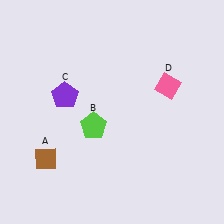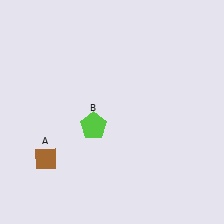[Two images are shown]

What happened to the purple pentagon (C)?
The purple pentagon (C) was removed in Image 2. It was in the top-left area of Image 1.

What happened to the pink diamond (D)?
The pink diamond (D) was removed in Image 2. It was in the top-right area of Image 1.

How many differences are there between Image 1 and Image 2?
There are 2 differences between the two images.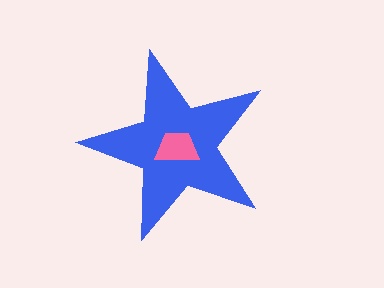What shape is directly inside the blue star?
The pink trapezoid.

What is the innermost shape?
The pink trapezoid.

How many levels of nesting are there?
2.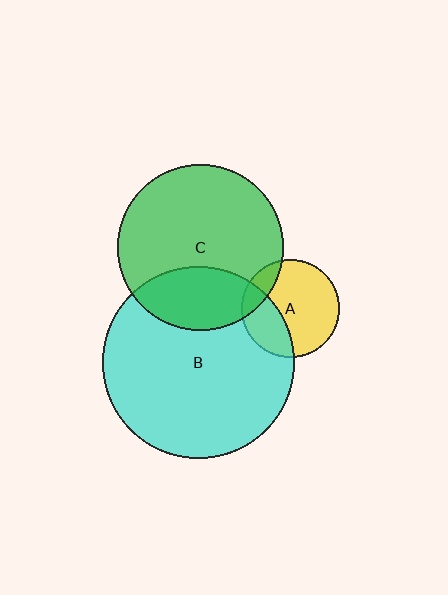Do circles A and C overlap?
Yes.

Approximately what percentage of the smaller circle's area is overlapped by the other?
Approximately 15%.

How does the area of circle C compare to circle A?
Approximately 2.9 times.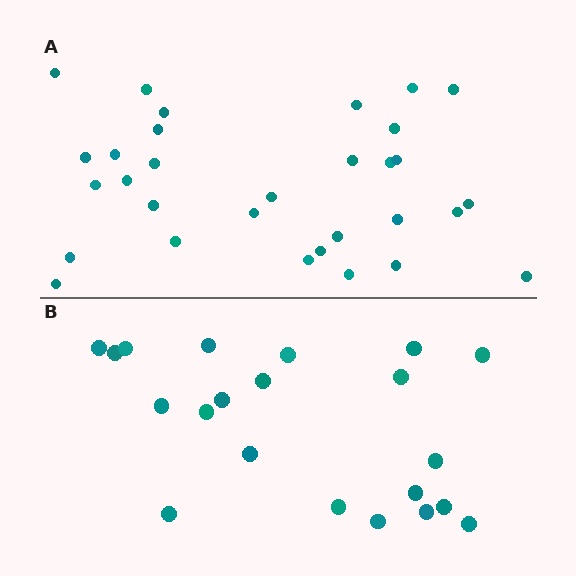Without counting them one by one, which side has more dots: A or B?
Region A (the top region) has more dots.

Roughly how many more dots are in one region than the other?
Region A has roughly 10 or so more dots than region B.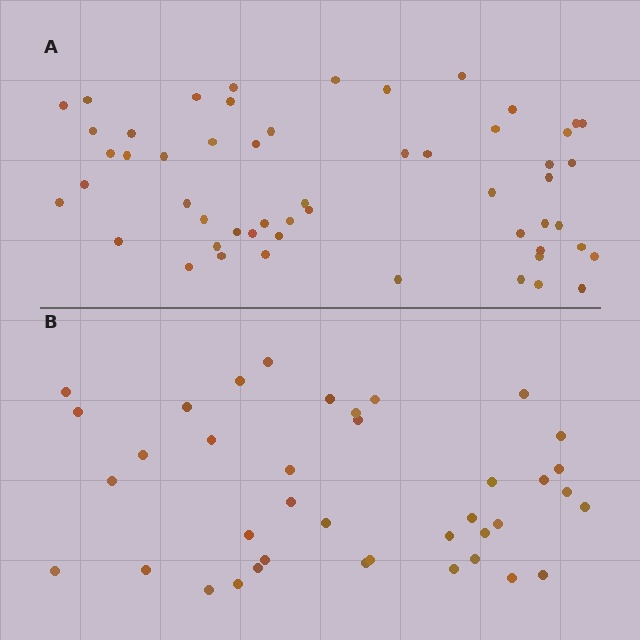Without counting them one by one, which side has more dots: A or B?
Region A (the top region) has more dots.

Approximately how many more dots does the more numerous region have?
Region A has approximately 15 more dots than region B.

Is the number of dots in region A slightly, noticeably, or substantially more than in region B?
Region A has noticeably more, but not dramatically so. The ratio is roughly 1.4 to 1.